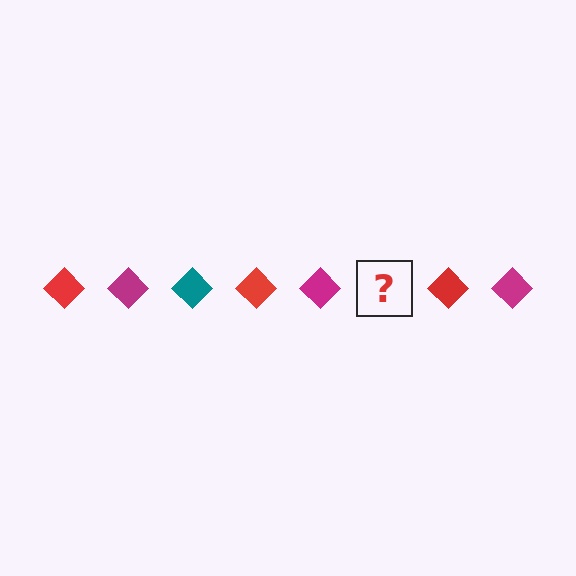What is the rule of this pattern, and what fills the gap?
The rule is that the pattern cycles through red, magenta, teal diamonds. The gap should be filled with a teal diamond.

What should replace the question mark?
The question mark should be replaced with a teal diamond.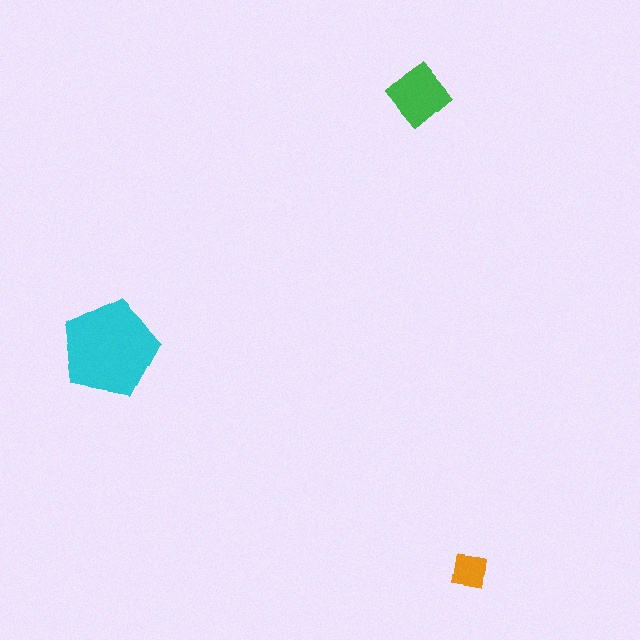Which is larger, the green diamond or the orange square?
The green diamond.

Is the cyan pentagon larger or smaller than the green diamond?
Larger.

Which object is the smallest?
The orange square.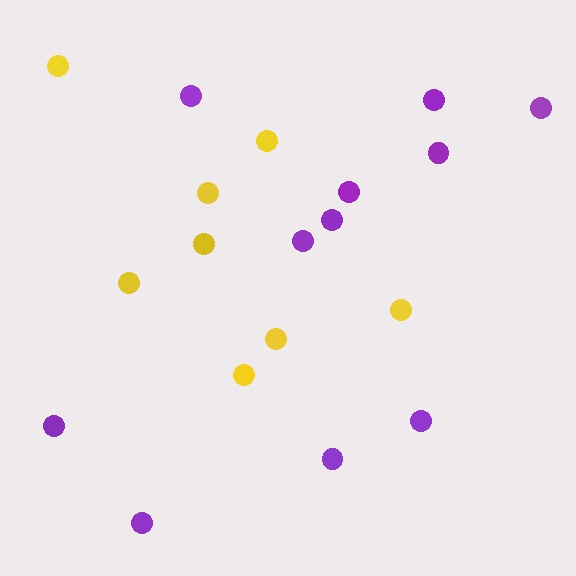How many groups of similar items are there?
There are 2 groups: one group of purple circles (11) and one group of yellow circles (8).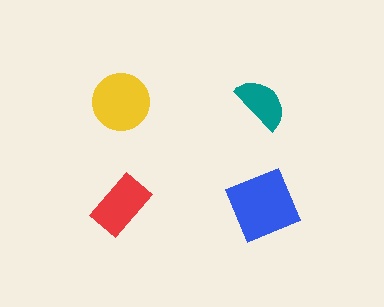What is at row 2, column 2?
A blue square.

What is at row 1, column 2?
A teal semicircle.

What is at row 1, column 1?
A yellow circle.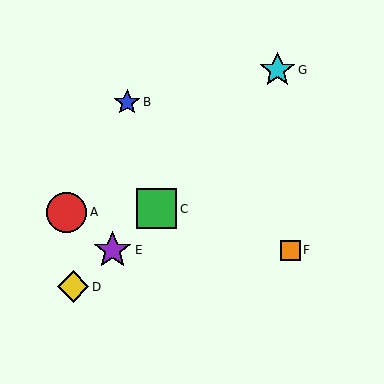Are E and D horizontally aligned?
No, E is at y≈250 and D is at y≈287.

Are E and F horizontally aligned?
Yes, both are at y≈250.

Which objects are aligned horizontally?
Objects E, F are aligned horizontally.